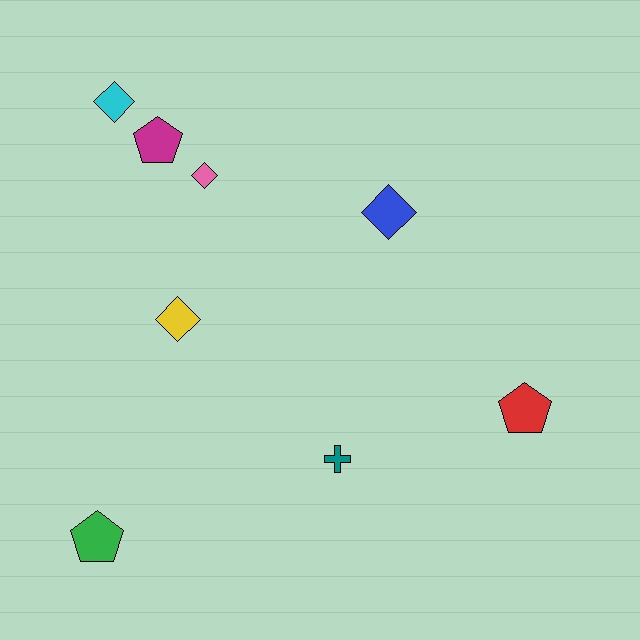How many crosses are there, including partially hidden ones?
There is 1 cross.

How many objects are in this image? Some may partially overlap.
There are 8 objects.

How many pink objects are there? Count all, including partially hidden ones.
There is 1 pink object.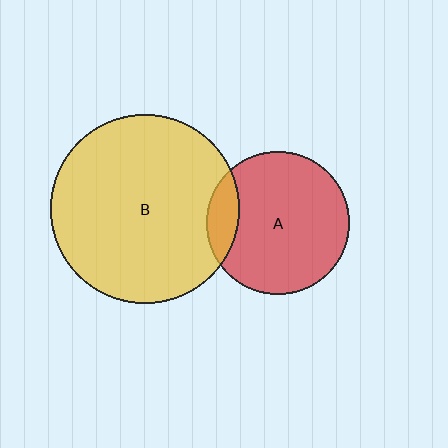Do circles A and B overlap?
Yes.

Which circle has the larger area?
Circle B (yellow).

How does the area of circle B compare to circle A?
Approximately 1.8 times.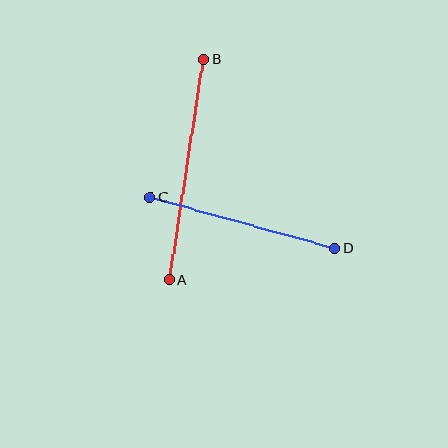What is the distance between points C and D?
The distance is approximately 191 pixels.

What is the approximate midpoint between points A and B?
The midpoint is at approximately (186, 169) pixels.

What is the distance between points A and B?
The distance is approximately 224 pixels.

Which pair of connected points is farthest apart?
Points A and B are farthest apart.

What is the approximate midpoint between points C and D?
The midpoint is at approximately (242, 223) pixels.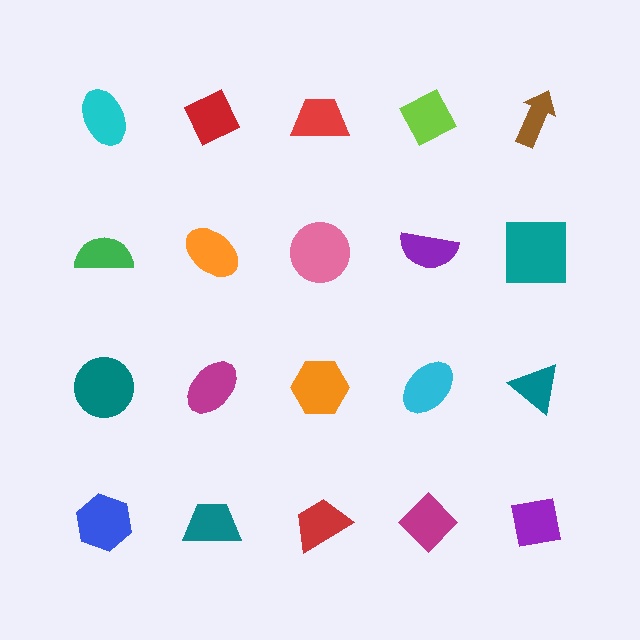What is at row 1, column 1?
A cyan ellipse.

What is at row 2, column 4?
A purple semicircle.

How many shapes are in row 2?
5 shapes.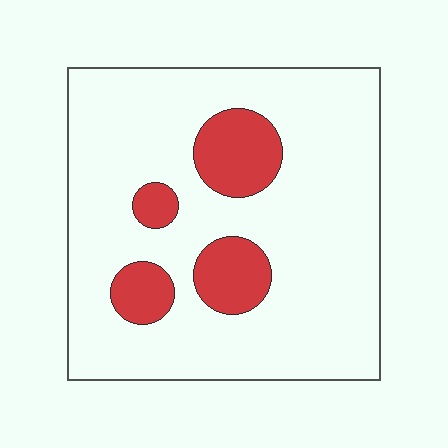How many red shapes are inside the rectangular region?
4.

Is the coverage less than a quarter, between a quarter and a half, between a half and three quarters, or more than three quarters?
Less than a quarter.